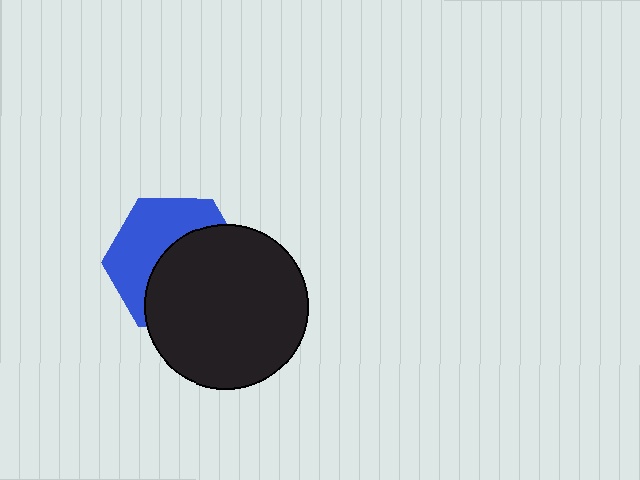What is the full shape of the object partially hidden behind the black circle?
The partially hidden object is a blue hexagon.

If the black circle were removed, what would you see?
You would see the complete blue hexagon.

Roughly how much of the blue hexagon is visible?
About half of it is visible (roughly 45%).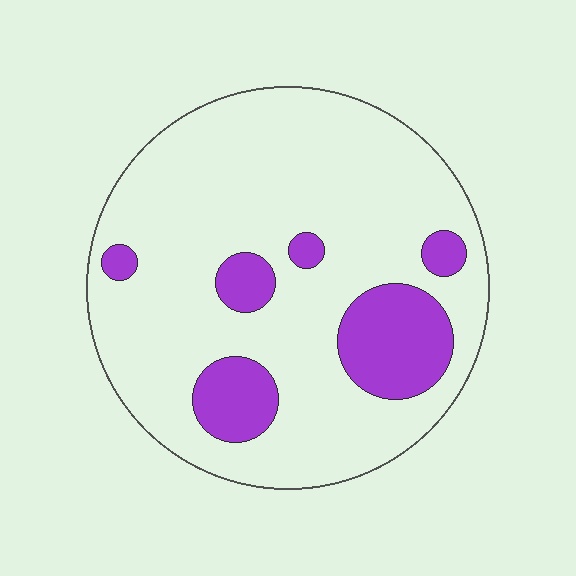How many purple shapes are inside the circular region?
6.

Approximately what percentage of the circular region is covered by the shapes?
Approximately 20%.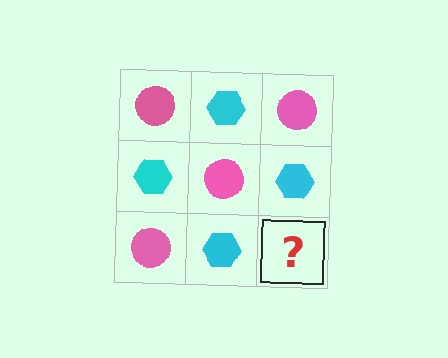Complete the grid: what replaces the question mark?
The question mark should be replaced with a pink circle.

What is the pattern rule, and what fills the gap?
The rule is that it alternates pink circle and cyan hexagon in a checkerboard pattern. The gap should be filled with a pink circle.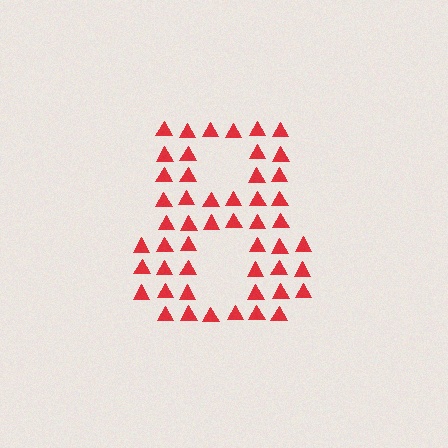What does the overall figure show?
The overall figure shows the digit 8.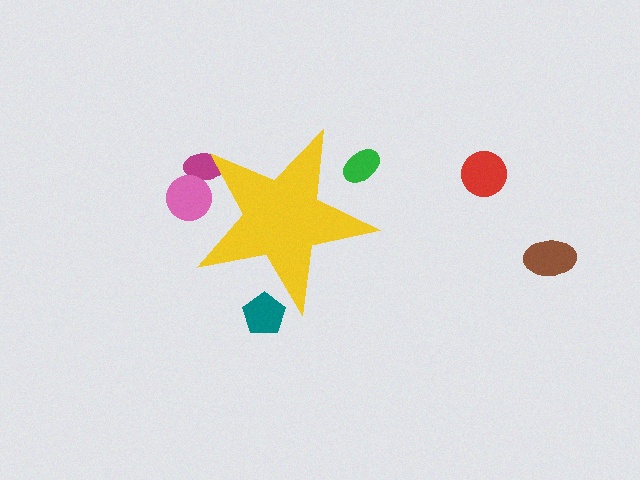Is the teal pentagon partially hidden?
Yes, the teal pentagon is partially hidden behind the yellow star.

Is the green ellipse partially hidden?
Yes, the green ellipse is partially hidden behind the yellow star.